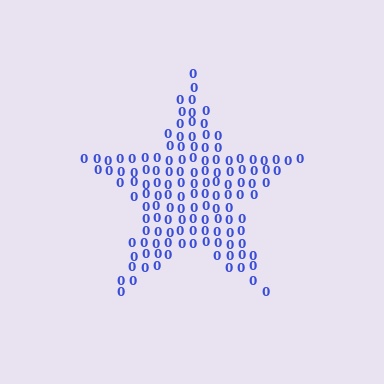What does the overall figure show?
The overall figure shows a star.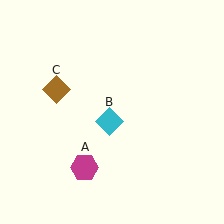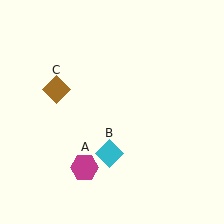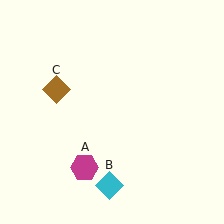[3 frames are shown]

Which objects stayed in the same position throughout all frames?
Magenta hexagon (object A) and brown diamond (object C) remained stationary.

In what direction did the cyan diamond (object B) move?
The cyan diamond (object B) moved down.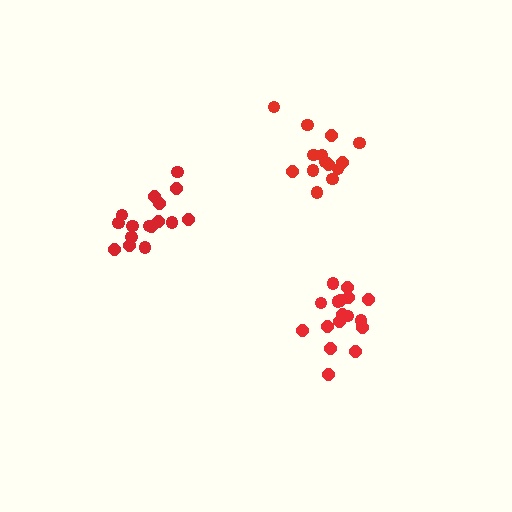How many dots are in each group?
Group 1: 17 dots, Group 2: 16 dots, Group 3: 14 dots (47 total).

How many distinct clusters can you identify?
There are 3 distinct clusters.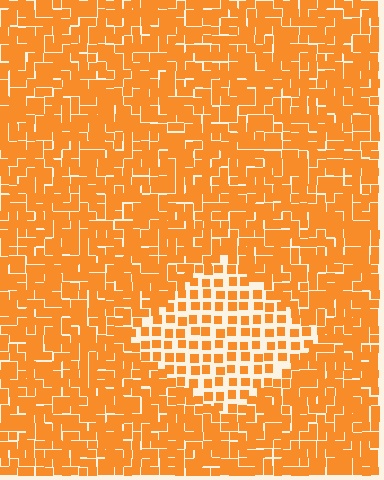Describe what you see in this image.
The image contains small orange elements arranged at two different densities. A diamond-shaped region is visible where the elements are less densely packed than the surrounding area.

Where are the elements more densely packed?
The elements are more densely packed outside the diamond boundary.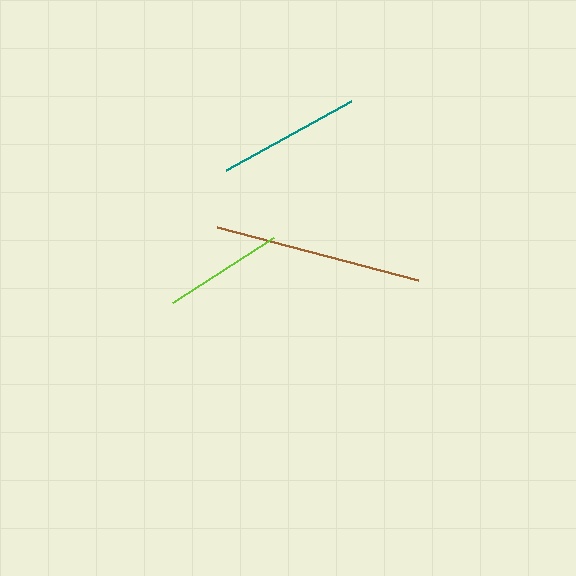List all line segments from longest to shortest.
From longest to shortest: brown, teal, lime.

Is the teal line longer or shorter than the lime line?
The teal line is longer than the lime line.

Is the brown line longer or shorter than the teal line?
The brown line is longer than the teal line.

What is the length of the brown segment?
The brown segment is approximately 207 pixels long.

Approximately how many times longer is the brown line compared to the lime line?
The brown line is approximately 1.7 times the length of the lime line.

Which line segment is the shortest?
The lime line is the shortest at approximately 120 pixels.